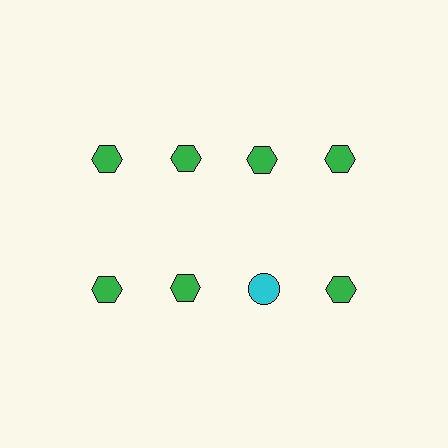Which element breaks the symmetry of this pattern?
The cyan circle in the second row, center column breaks the symmetry. All other shapes are green hexagons.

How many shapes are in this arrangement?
There are 8 shapes arranged in a grid pattern.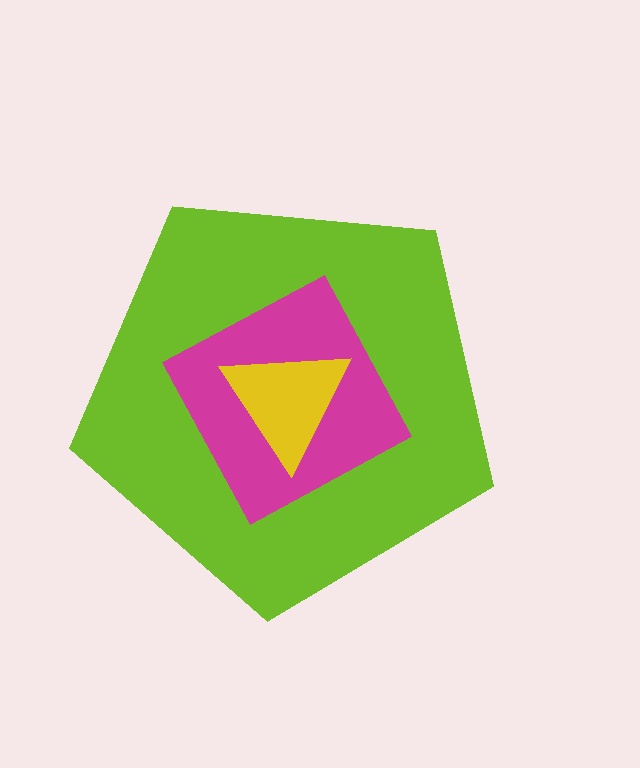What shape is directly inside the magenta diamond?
The yellow triangle.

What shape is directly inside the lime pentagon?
The magenta diamond.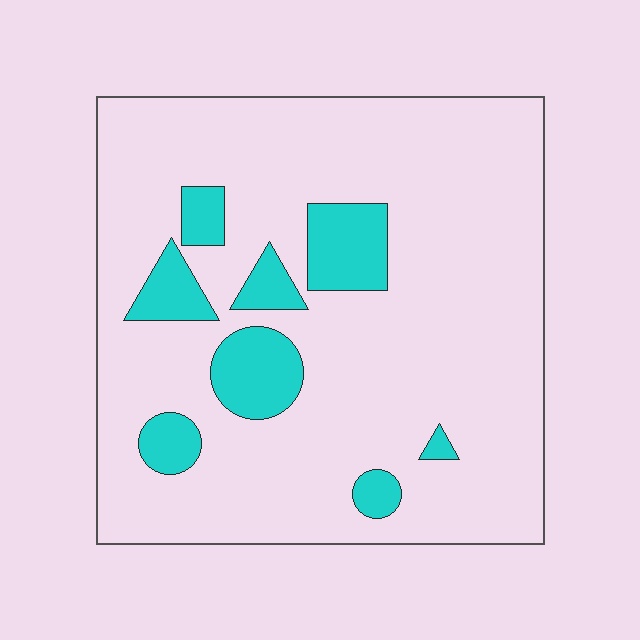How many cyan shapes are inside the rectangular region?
8.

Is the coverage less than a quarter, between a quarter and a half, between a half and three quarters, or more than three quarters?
Less than a quarter.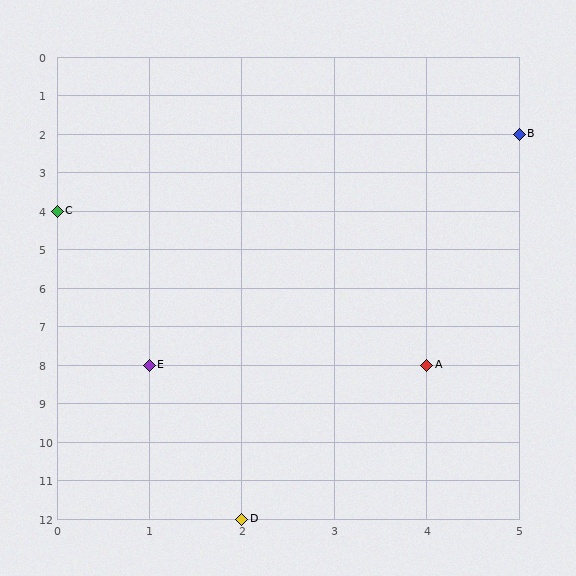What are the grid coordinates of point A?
Point A is at grid coordinates (4, 8).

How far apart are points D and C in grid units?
Points D and C are 2 columns and 8 rows apart (about 8.2 grid units diagonally).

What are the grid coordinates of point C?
Point C is at grid coordinates (0, 4).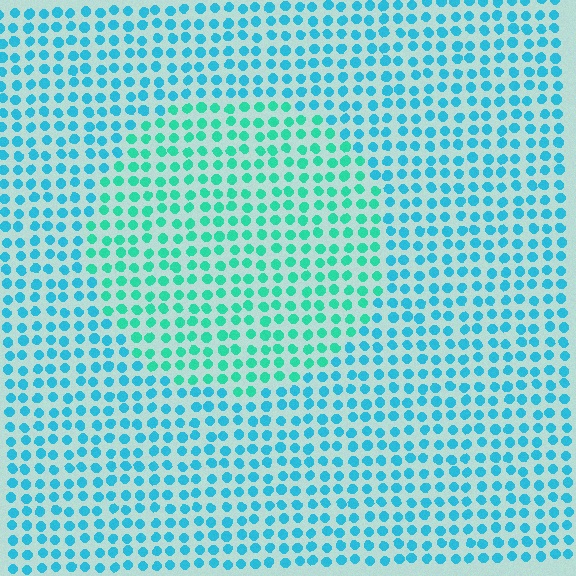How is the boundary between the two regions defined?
The boundary is defined purely by a slight shift in hue (about 30 degrees). Spacing, size, and orientation are identical on both sides.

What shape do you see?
I see a circle.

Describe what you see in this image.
The image is filled with small cyan elements in a uniform arrangement. A circle-shaped region is visible where the elements are tinted to a slightly different hue, forming a subtle color boundary.